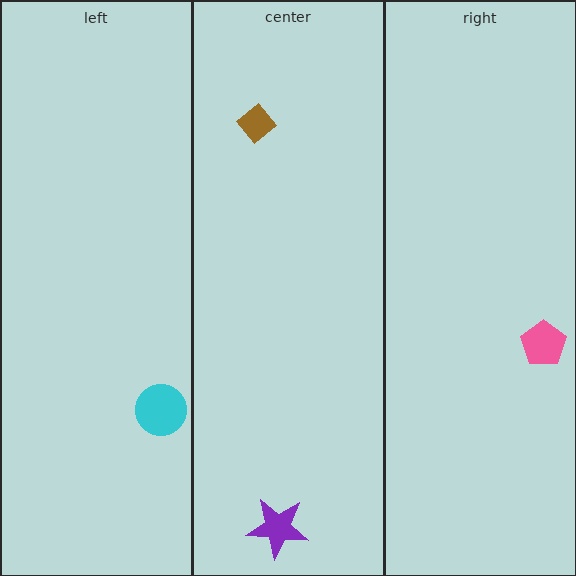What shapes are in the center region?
The brown diamond, the purple star.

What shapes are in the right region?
The pink pentagon.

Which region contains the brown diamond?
The center region.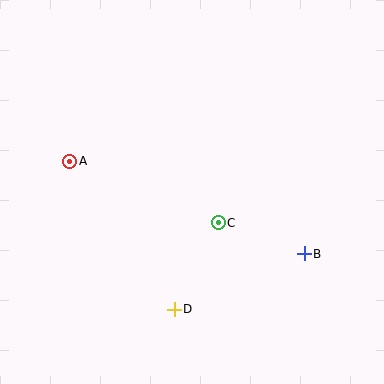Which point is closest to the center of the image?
Point C at (218, 223) is closest to the center.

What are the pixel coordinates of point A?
Point A is at (70, 161).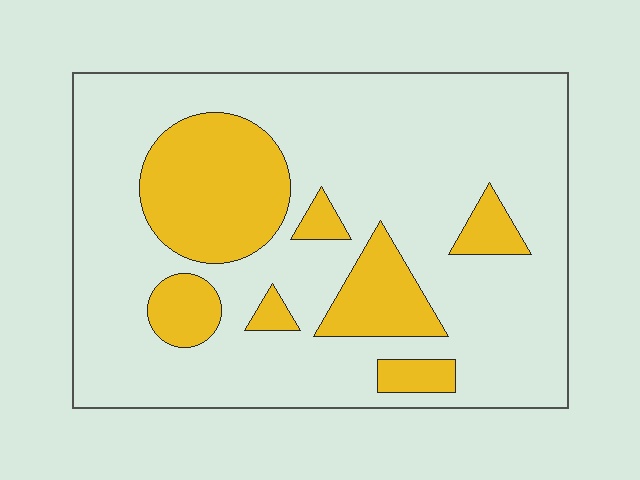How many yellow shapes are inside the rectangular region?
7.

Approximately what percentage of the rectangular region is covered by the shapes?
Approximately 25%.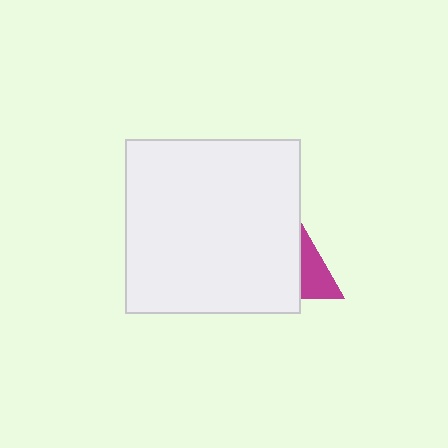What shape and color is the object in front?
The object in front is a white square.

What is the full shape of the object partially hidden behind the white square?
The partially hidden object is a magenta triangle.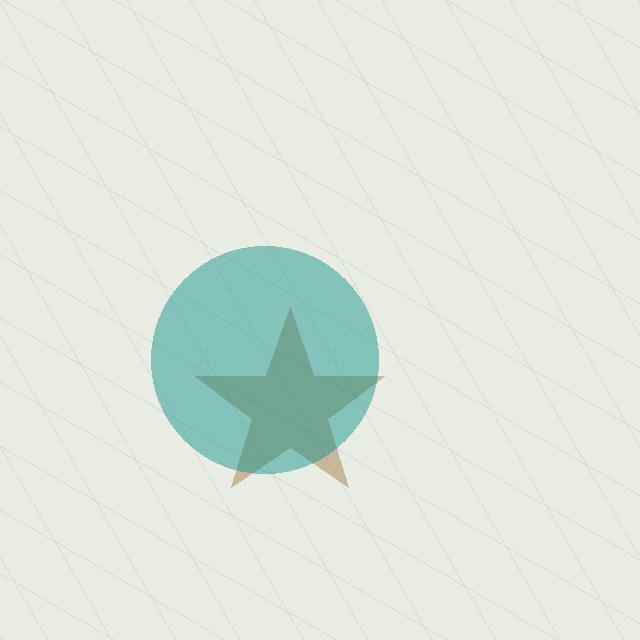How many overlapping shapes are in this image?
There are 2 overlapping shapes in the image.